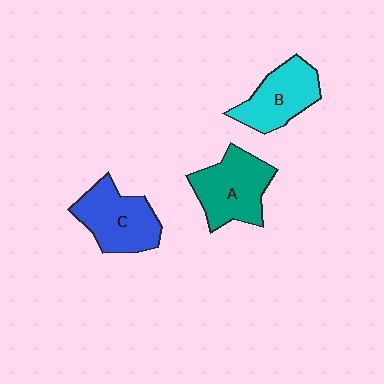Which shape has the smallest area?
Shape B (cyan).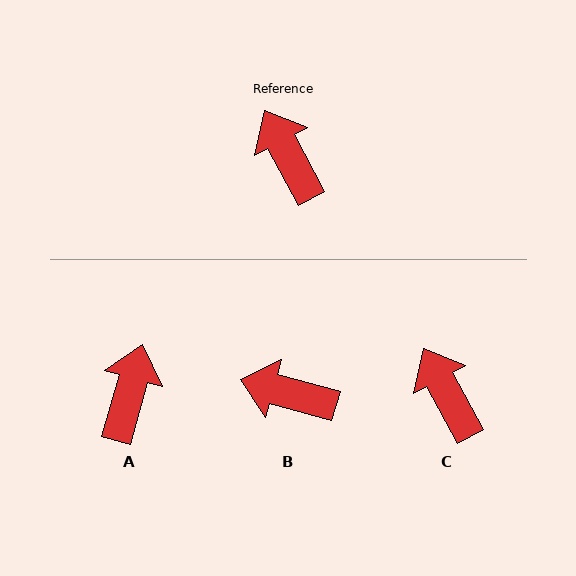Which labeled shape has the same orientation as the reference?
C.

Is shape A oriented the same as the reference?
No, it is off by about 44 degrees.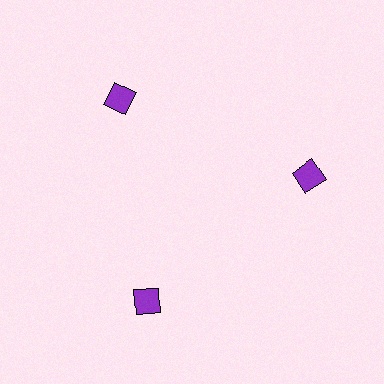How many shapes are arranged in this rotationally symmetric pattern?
There are 3 shapes, arranged in 3 groups of 1.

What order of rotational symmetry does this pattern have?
This pattern has 3-fold rotational symmetry.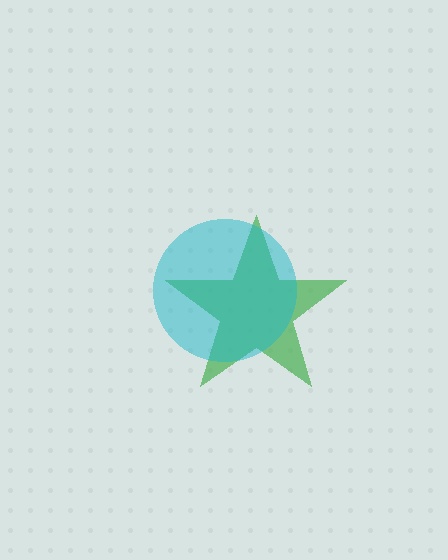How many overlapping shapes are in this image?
There are 2 overlapping shapes in the image.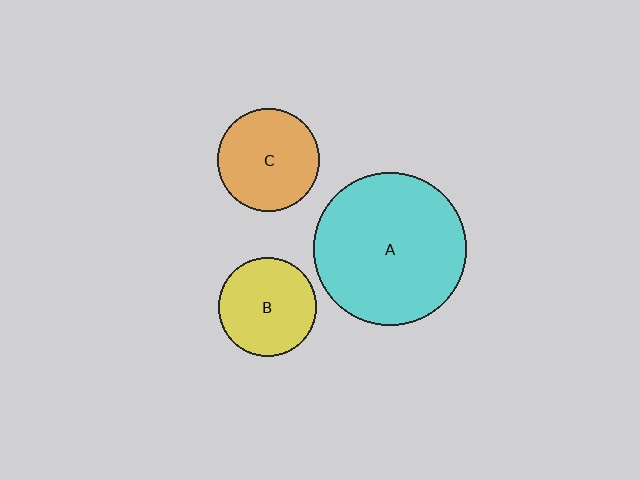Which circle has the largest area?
Circle A (cyan).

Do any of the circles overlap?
No, none of the circles overlap.